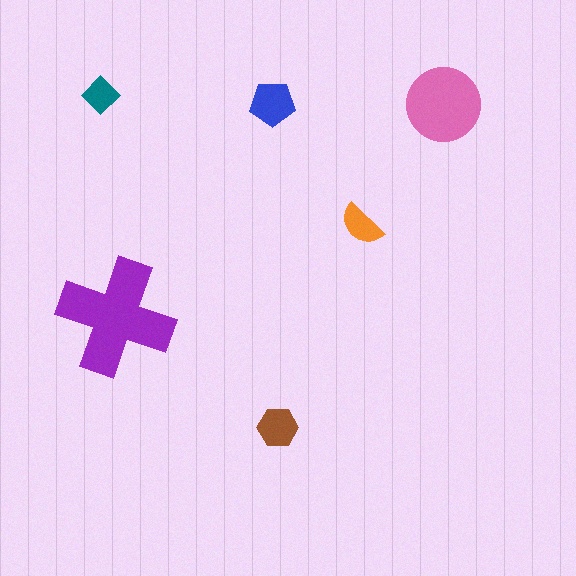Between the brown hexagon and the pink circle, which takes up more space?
The pink circle.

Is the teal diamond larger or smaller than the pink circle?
Smaller.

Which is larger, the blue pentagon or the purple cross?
The purple cross.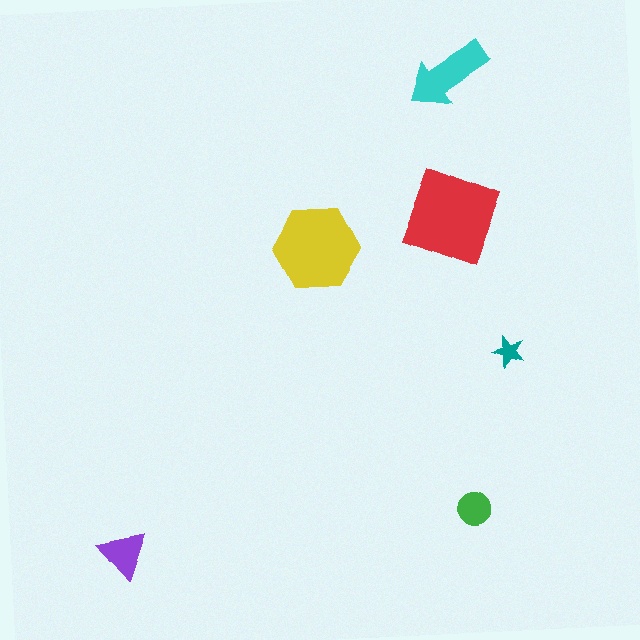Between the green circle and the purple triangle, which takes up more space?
The purple triangle.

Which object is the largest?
The red diamond.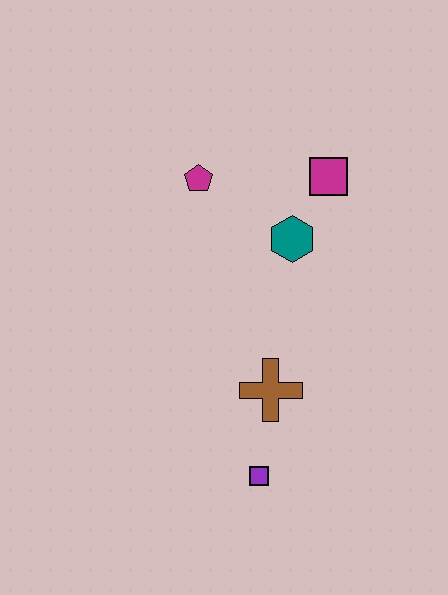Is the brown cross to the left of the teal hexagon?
Yes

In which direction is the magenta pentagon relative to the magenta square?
The magenta pentagon is to the left of the magenta square.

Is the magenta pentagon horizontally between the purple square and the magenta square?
No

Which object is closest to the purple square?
The brown cross is closest to the purple square.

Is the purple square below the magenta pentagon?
Yes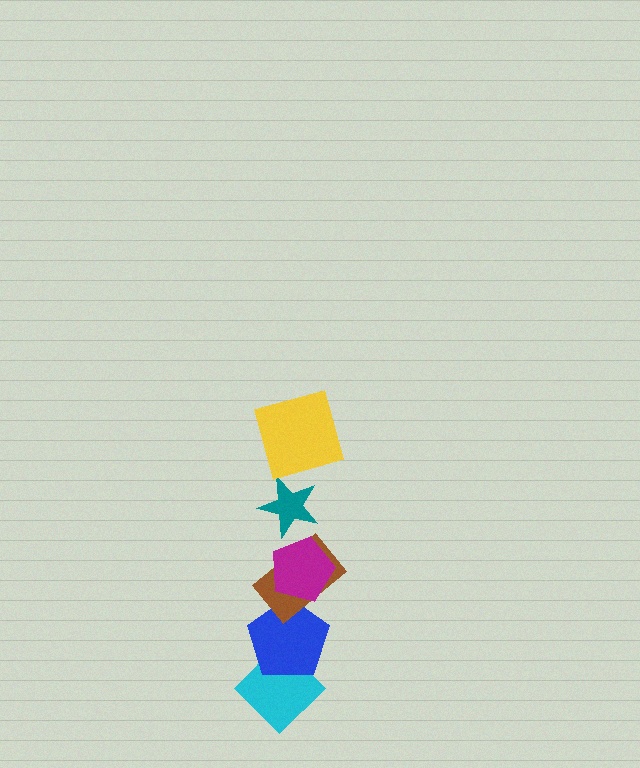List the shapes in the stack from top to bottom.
From top to bottom: the yellow square, the teal star, the magenta pentagon, the brown rectangle, the blue pentagon, the cyan diamond.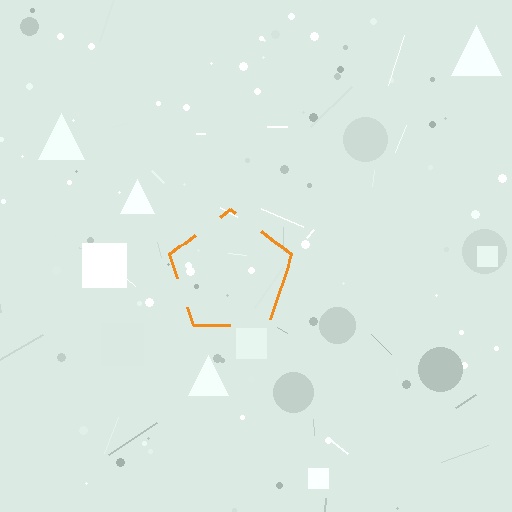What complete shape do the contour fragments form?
The contour fragments form a pentagon.